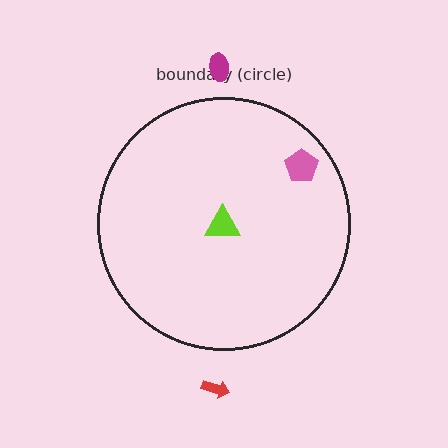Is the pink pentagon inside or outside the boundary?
Inside.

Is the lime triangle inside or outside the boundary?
Inside.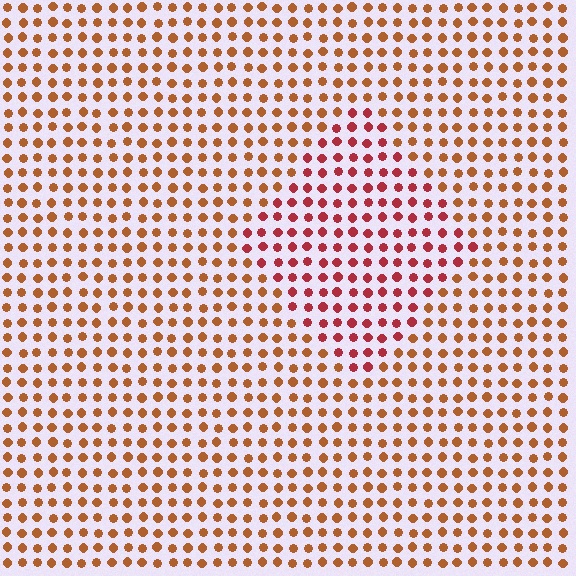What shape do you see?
I see a diamond.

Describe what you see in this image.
The image is filled with small brown elements in a uniform arrangement. A diamond-shaped region is visible where the elements are tinted to a slightly different hue, forming a subtle color boundary.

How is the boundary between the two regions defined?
The boundary is defined purely by a slight shift in hue (about 32 degrees). Spacing, size, and orientation are identical on both sides.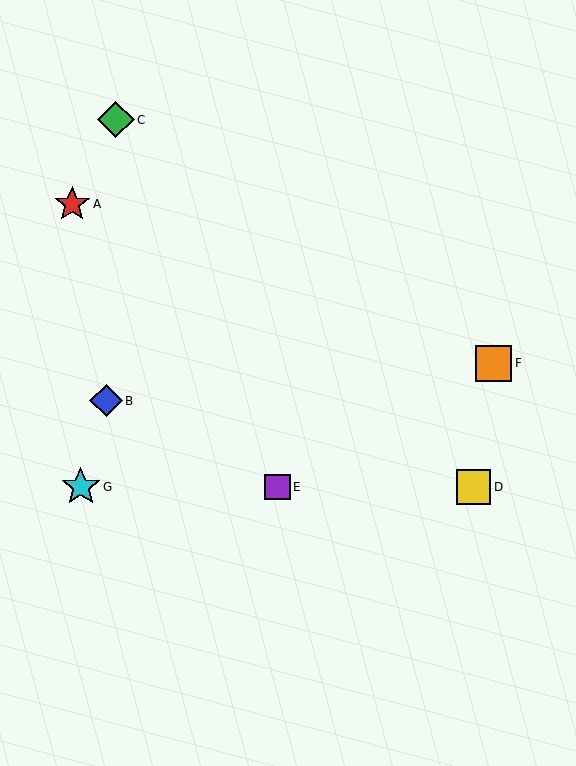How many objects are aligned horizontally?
3 objects (D, E, G) are aligned horizontally.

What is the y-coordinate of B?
Object B is at y≈401.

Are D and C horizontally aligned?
No, D is at y≈487 and C is at y≈120.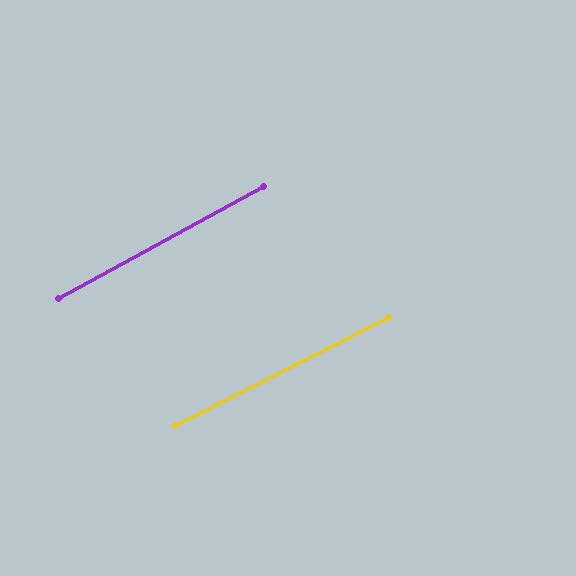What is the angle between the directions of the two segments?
Approximately 2 degrees.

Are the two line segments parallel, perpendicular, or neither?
Parallel — their directions differ by only 1.8°.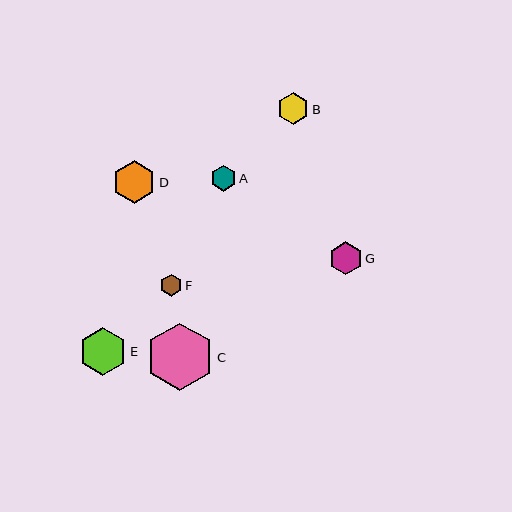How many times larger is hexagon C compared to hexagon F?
Hexagon C is approximately 3.1 times the size of hexagon F.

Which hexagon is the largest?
Hexagon C is the largest with a size of approximately 67 pixels.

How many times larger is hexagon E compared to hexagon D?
Hexagon E is approximately 1.1 times the size of hexagon D.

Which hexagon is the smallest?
Hexagon F is the smallest with a size of approximately 22 pixels.